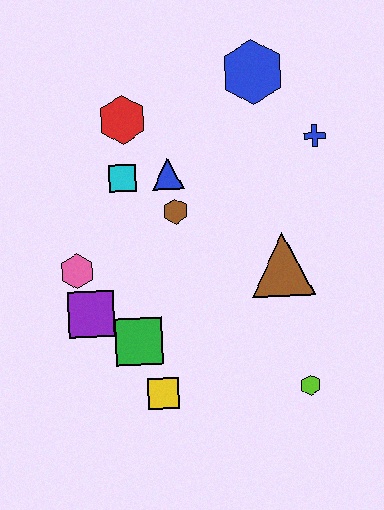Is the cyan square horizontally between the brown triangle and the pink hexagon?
Yes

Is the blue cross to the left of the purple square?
No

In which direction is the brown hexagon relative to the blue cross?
The brown hexagon is to the left of the blue cross.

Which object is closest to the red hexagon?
The cyan square is closest to the red hexagon.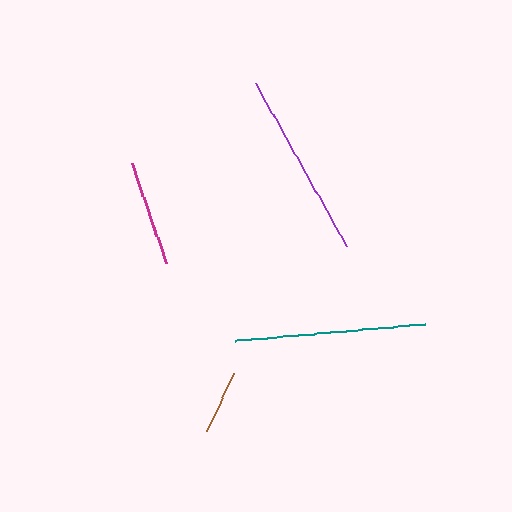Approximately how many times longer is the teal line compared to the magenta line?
The teal line is approximately 1.8 times the length of the magenta line.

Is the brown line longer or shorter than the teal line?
The teal line is longer than the brown line.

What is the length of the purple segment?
The purple segment is approximately 186 pixels long.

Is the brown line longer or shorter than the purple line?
The purple line is longer than the brown line.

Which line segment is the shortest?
The brown line is the shortest at approximately 65 pixels.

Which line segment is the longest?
The teal line is the longest at approximately 190 pixels.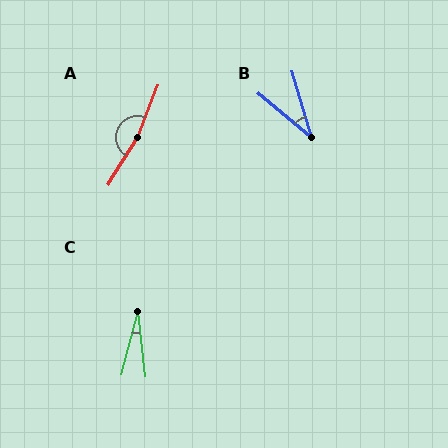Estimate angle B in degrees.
Approximately 34 degrees.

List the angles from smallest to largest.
C (21°), B (34°), A (169°).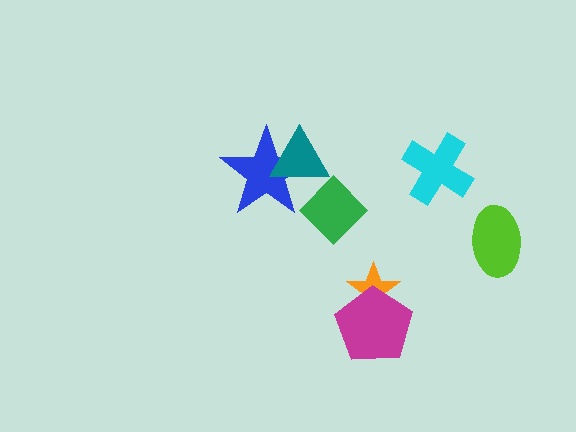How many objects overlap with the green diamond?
1 object overlaps with the green diamond.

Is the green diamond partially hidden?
Yes, it is partially covered by another shape.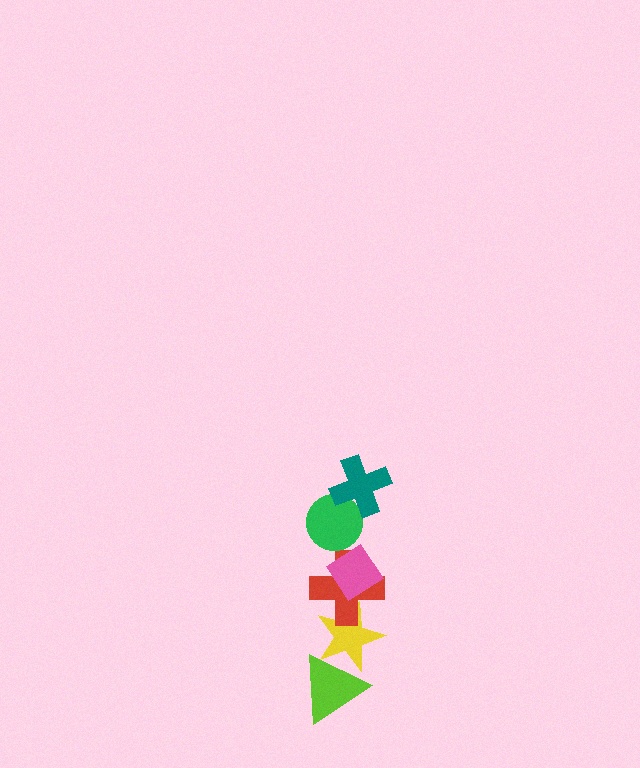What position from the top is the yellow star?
The yellow star is 5th from the top.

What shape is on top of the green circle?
The teal cross is on top of the green circle.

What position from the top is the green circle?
The green circle is 2nd from the top.